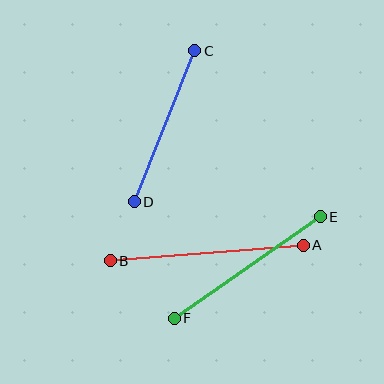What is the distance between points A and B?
The distance is approximately 193 pixels.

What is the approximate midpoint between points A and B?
The midpoint is at approximately (207, 253) pixels.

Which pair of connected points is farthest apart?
Points A and B are farthest apart.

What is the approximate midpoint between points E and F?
The midpoint is at approximately (247, 267) pixels.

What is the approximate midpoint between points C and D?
The midpoint is at approximately (165, 126) pixels.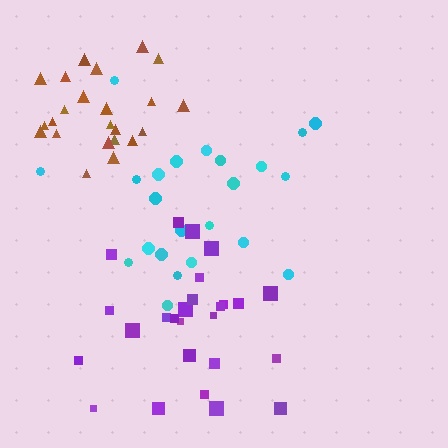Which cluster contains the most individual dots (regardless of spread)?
Purple (26).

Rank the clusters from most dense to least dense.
brown, purple, cyan.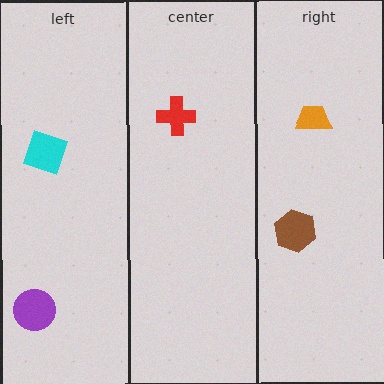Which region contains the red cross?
The center region.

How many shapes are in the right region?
2.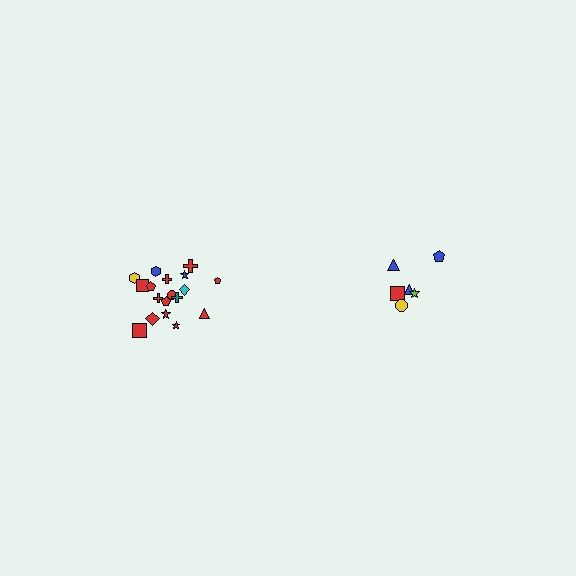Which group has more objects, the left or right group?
The left group.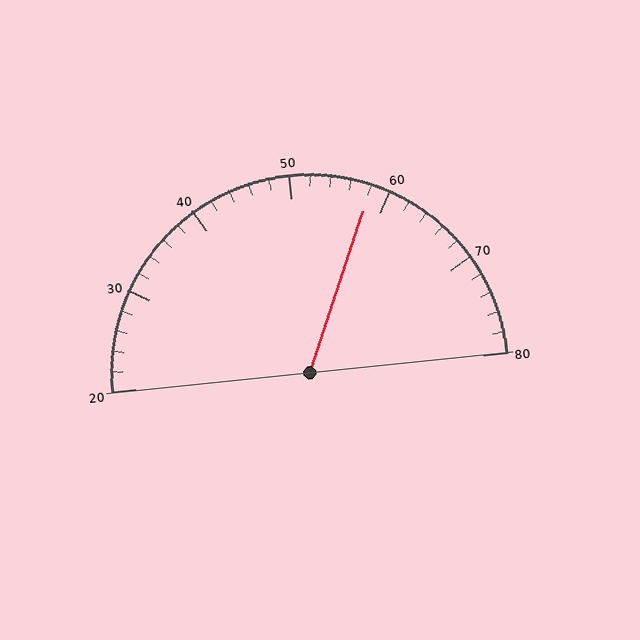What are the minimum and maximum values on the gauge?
The gauge ranges from 20 to 80.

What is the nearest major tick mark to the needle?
The nearest major tick mark is 60.